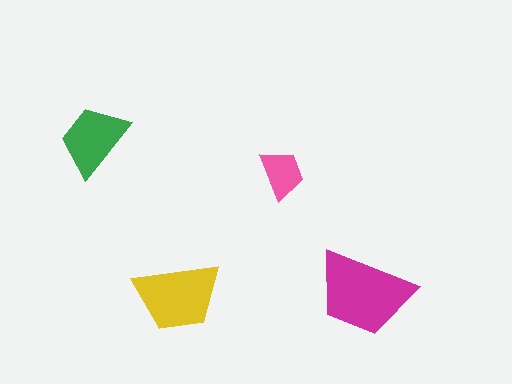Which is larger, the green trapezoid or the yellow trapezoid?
The yellow one.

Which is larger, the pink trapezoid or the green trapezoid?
The green one.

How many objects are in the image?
There are 4 objects in the image.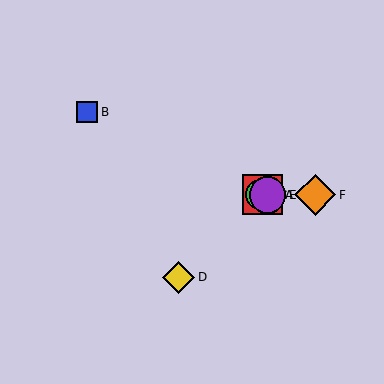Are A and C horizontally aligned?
Yes, both are at y≈195.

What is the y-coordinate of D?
Object D is at y≈277.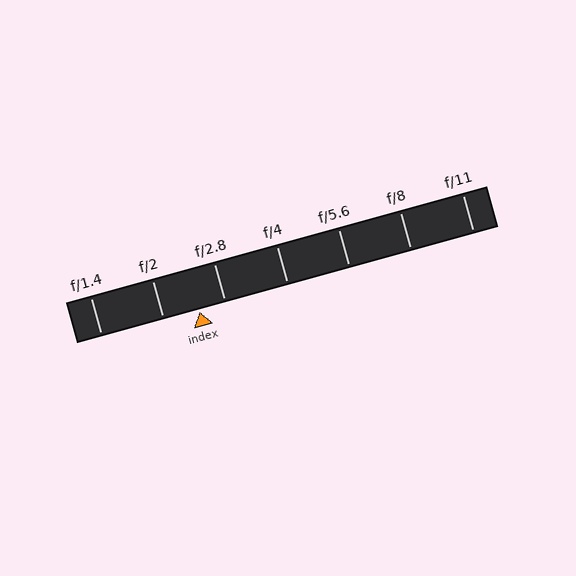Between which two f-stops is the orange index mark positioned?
The index mark is between f/2 and f/2.8.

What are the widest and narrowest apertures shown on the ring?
The widest aperture shown is f/1.4 and the narrowest is f/11.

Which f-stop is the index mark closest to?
The index mark is closest to f/2.8.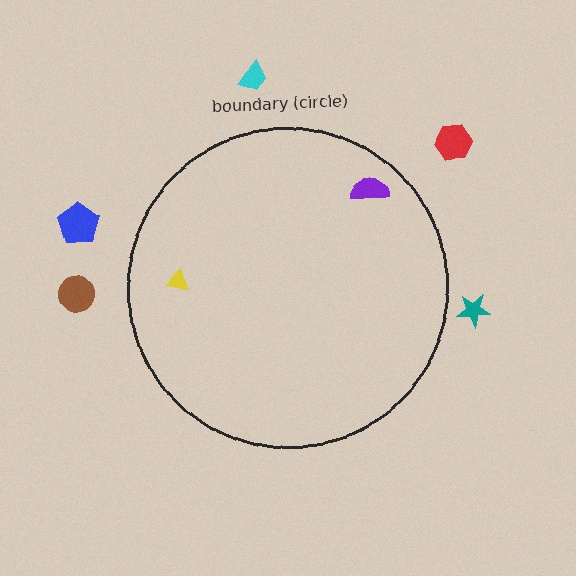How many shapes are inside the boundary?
2 inside, 5 outside.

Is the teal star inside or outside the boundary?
Outside.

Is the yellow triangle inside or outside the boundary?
Inside.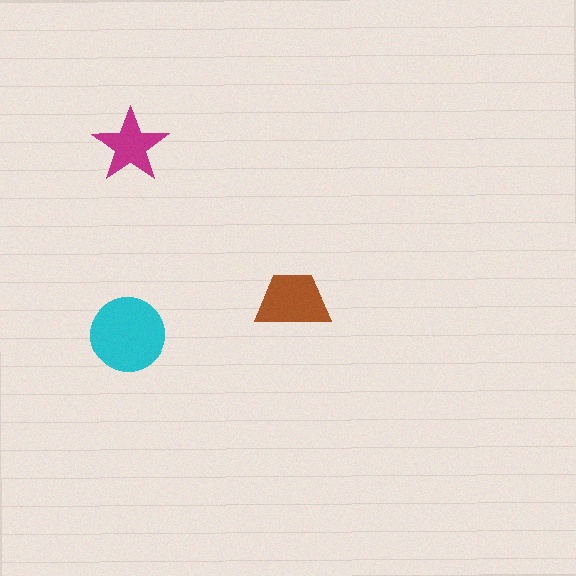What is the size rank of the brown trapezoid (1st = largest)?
2nd.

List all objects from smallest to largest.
The magenta star, the brown trapezoid, the cyan circle.